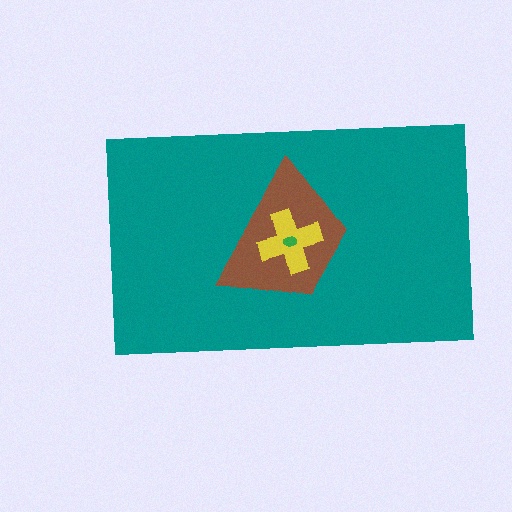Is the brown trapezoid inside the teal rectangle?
Yes.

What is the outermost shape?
The teal rectangle.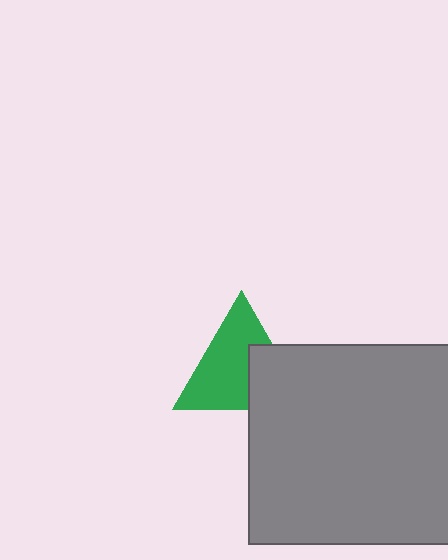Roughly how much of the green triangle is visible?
Most of it is visible (roughly 65%).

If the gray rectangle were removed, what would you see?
You would see the complete green triangle.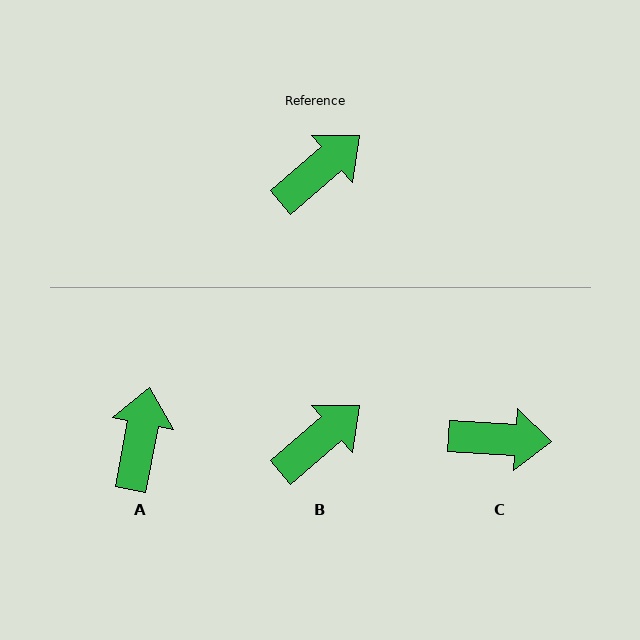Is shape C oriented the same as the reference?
No, it is off by about 44 degrees.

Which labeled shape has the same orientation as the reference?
B.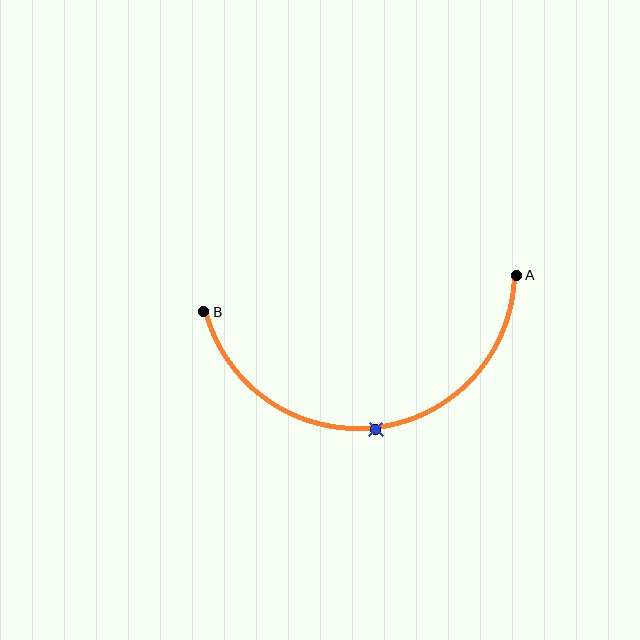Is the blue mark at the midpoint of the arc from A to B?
Yes. The blue mark lies on the arc at equal arc-length from both A and B — it is the arc midpoint.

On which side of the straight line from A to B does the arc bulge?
The arc bulges below the straight line connecting A and B.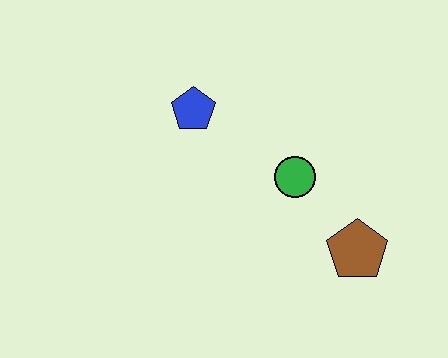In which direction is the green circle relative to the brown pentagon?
The green circle is above the brown pentagon.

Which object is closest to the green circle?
The brown pentagon is closest to the green circle.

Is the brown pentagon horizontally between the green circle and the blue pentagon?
No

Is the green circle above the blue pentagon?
No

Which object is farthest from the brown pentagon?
The blue pentagon is farthest from the brown pentagon.